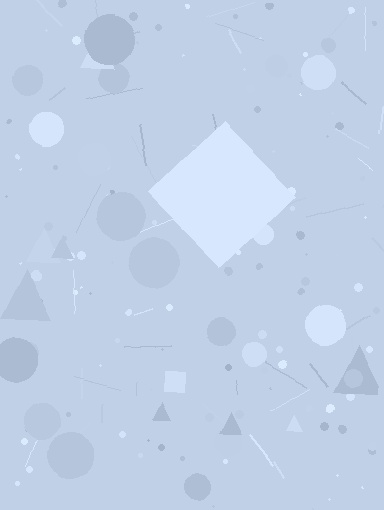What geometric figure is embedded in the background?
A diamond is embedded in the background.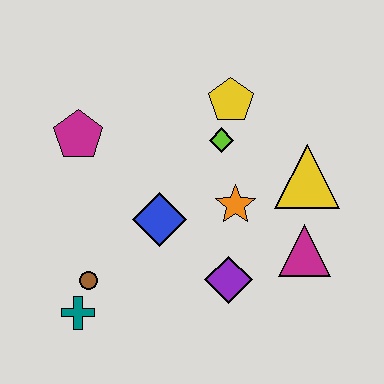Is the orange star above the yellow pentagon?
No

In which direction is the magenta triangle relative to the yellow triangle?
The magenta triangle is below the yellow triangle.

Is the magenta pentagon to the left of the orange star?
Yes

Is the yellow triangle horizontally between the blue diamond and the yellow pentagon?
No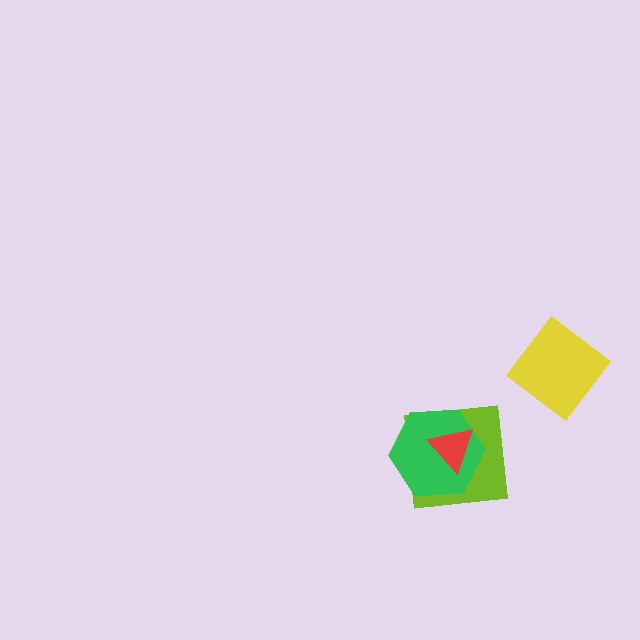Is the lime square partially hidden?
Yes, it is partially covered by another shape.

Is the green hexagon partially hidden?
Yes, it is partially covered by another shape.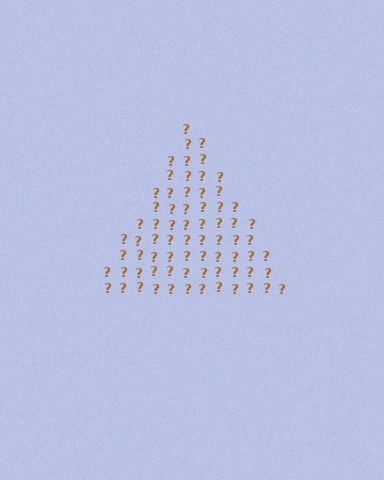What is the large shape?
The large shape is a triangle.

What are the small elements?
The small elements are question marks.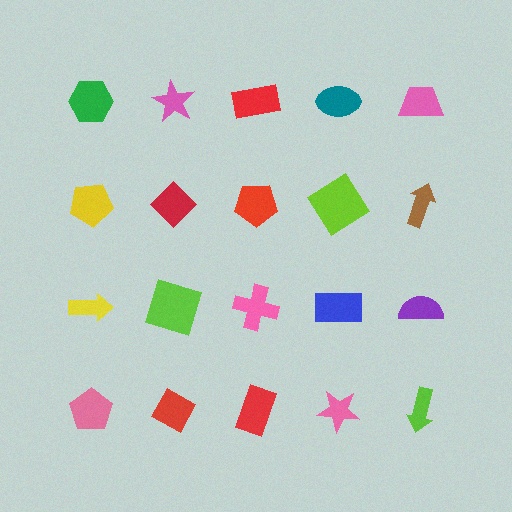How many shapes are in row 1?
5 shapes.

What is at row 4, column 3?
A red rectangle.